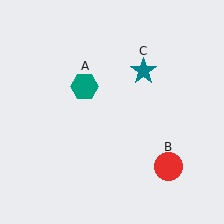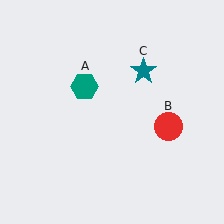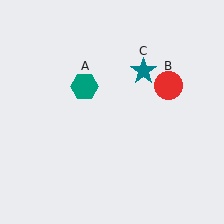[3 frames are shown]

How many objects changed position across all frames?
1 object changed position: red circle (object B).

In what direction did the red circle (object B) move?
The red circle (object B) moved up.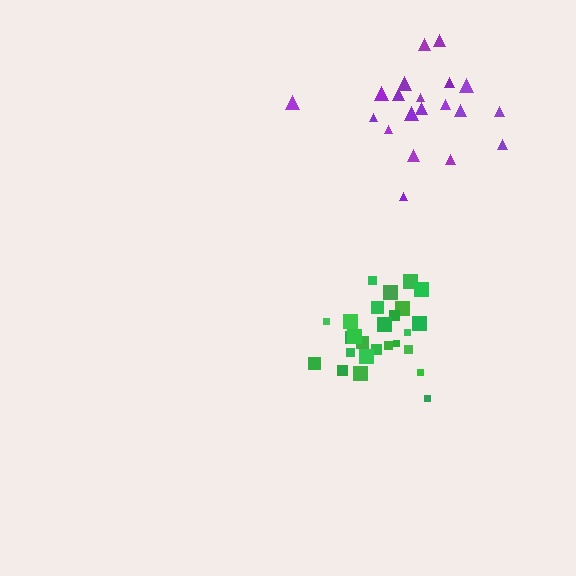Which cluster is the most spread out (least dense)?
Purple.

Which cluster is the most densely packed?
Green.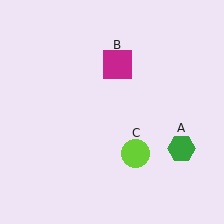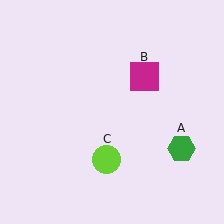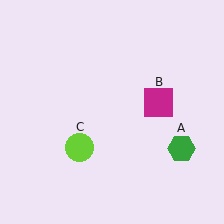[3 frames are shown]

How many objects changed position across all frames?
2 objects changed position: magenta square (object B), lime circle (object C).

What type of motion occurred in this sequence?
The magenta square (object B), lime circle (object C) rotated clockwise around the center of the scene.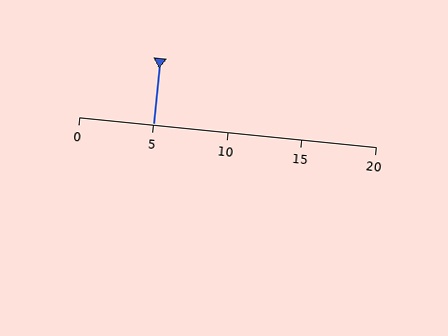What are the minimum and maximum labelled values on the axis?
The axis runs from 0 to 20.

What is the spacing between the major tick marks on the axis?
The major ticks are spaced 5 apart.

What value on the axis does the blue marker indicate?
The marker indicates approximately 5.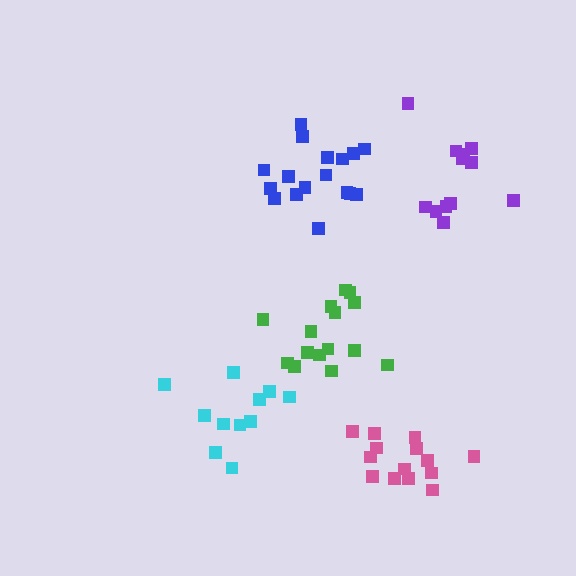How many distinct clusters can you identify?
There are 5 distinct clusters.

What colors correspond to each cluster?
The clusters are colored: blue, purple, cyan, pink, green.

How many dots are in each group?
Group 1: 17 dots, Group 2: 12 dots, Group 3: 11 dots, Group 4: 14 dots, Group 5: 15 dots (69 total).